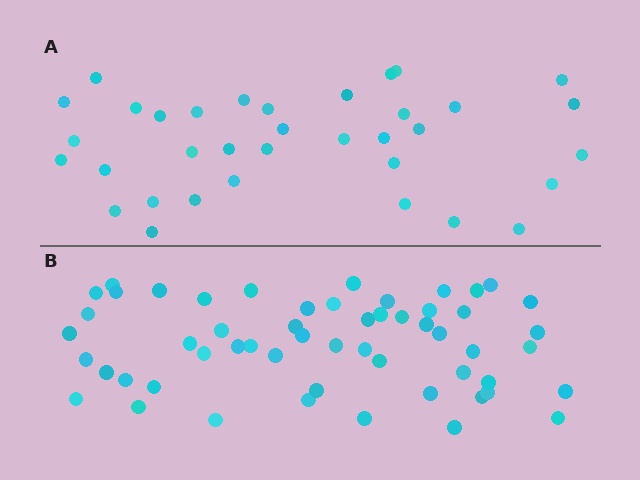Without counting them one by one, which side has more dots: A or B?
Region B (the bottom region) has more dots.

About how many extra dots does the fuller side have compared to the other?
Region B has approximately 20 more dots than region A.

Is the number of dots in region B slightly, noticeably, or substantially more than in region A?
Region B has substantially more. The ratio is roughly 1.6 to 1.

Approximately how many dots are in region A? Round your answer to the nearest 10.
About 40 dots. (The exact count is 35, which rounds to 40.)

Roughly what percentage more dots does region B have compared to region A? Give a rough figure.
About 55% more.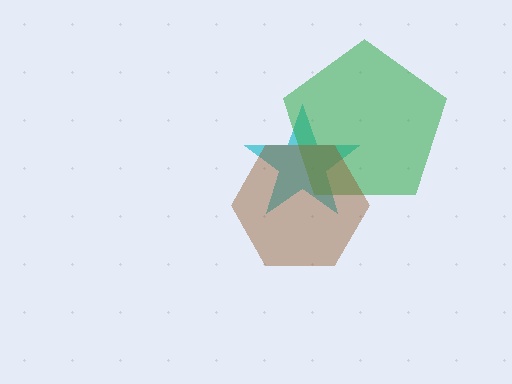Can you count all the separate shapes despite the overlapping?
Yes, there are 3 separate shapes.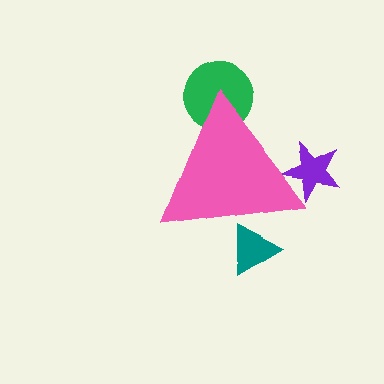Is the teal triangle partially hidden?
Yes, the teal triangle is partially hidden behind the pink triangle.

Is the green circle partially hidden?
Yes, the green circle is partially hidden behind the pink triangle.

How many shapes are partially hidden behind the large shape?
3 shapes are partially hidden.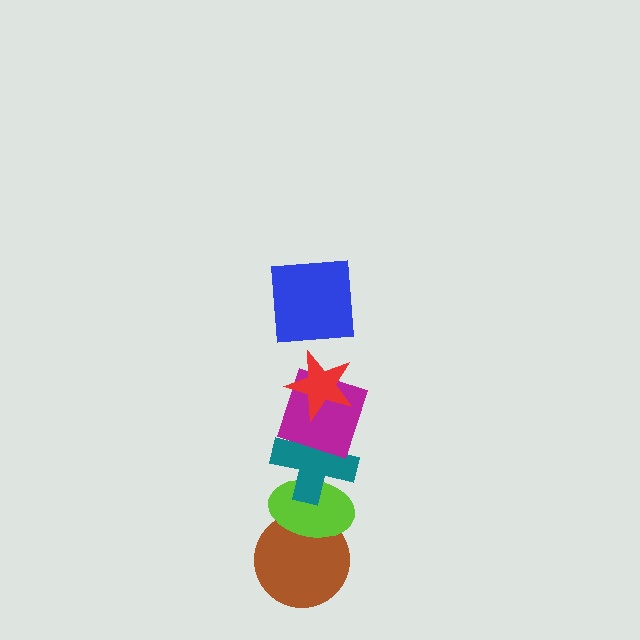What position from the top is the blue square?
The blue square is 1st from the top.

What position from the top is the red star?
The red star is 2nd from the top.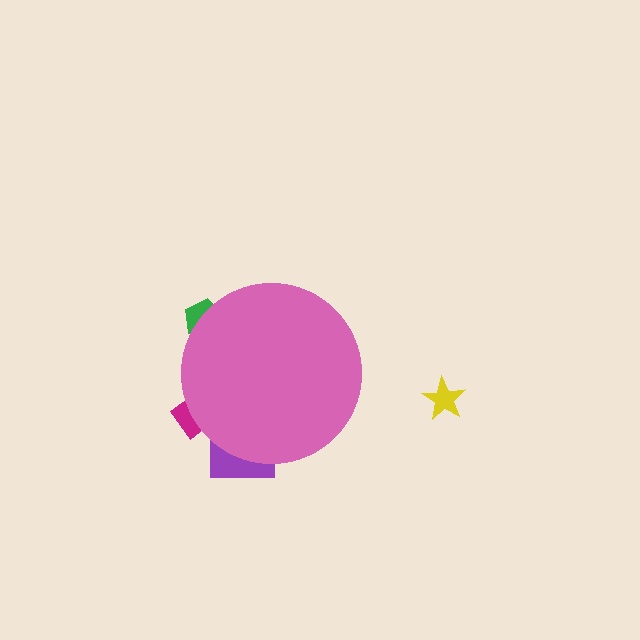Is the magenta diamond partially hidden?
Yes, the magenta diamond is partially hidden behind the pink circle.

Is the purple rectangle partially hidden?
Yes, the purple rectangle is partially hidden behind the pink circle.